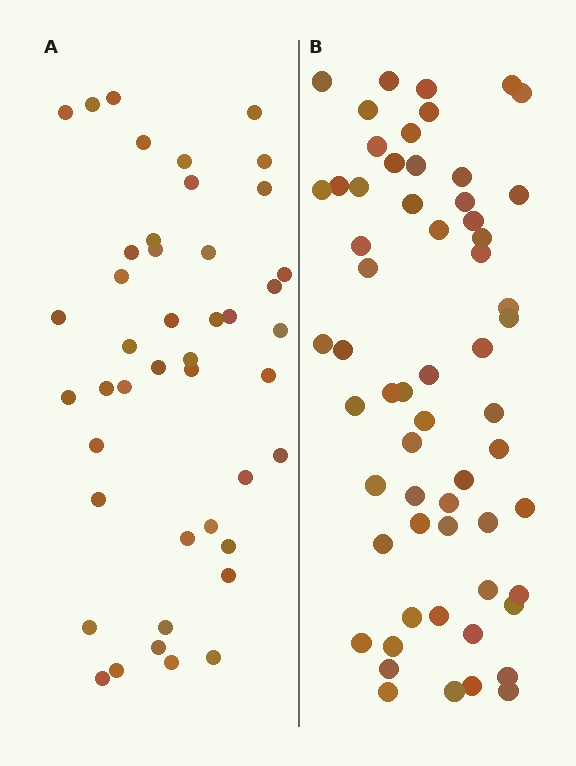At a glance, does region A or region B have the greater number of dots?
Region B (the right region) has more dots.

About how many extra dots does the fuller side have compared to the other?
Region B has approximately 15 more dots than region A.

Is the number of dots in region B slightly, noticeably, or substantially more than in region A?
Region B has noticeably more, but not dramatically so. The ratio is roughly 1.4 to 1.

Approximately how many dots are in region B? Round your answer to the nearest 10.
About 60 dots.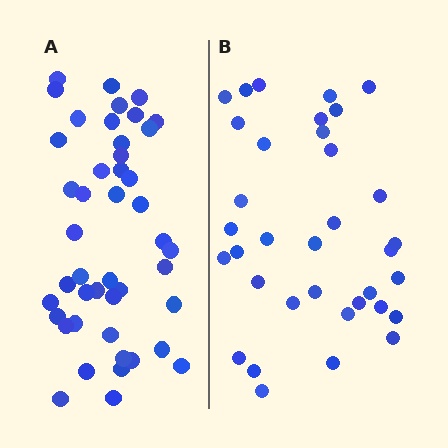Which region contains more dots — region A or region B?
Region A (the left region) has more dots.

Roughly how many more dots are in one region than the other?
Region A has roughly 10 or so more dots than region B.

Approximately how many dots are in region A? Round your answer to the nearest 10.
About 40 dots. (The exact count is 45, which rounds to 40.)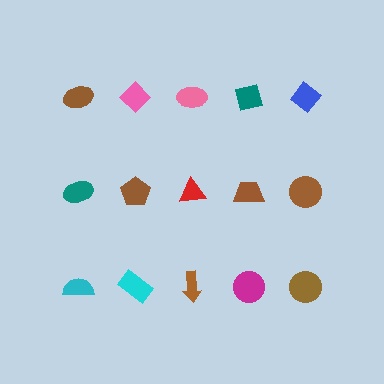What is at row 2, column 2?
A brown pentagon.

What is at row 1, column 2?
A pink diamond.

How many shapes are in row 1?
5 shapes.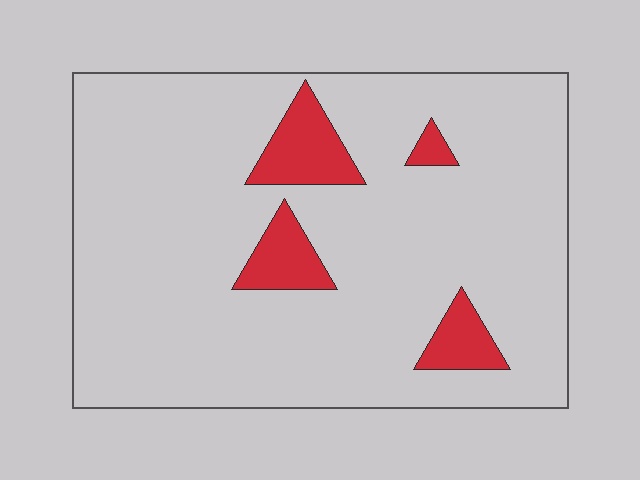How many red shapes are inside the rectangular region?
4.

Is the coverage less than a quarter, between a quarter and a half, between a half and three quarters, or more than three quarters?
Less than a quarter.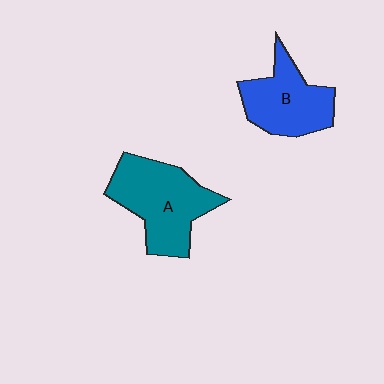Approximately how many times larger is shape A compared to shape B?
Approximately 1.3 times.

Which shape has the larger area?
Shape A (teal).